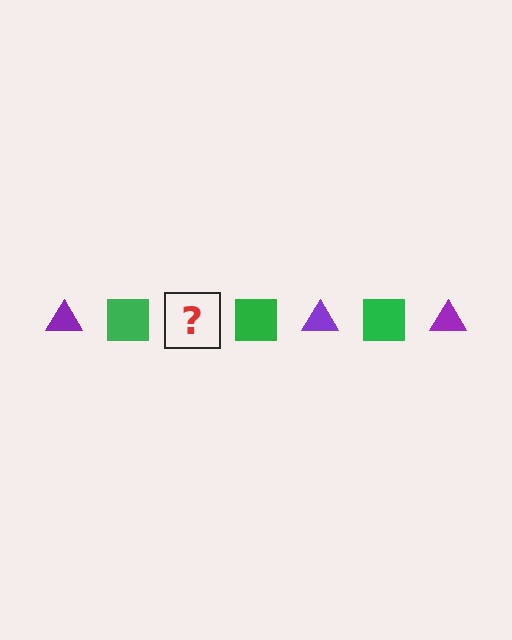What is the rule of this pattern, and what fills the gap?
The rule is that the pattern alternates between purple triangle and green square. The gap should be filled with a purple triangle.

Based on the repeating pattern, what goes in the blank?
The blank should be a purple triangle.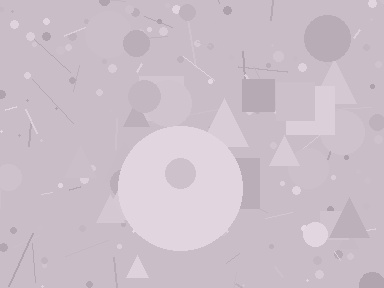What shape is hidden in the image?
A circle is hidden in the image.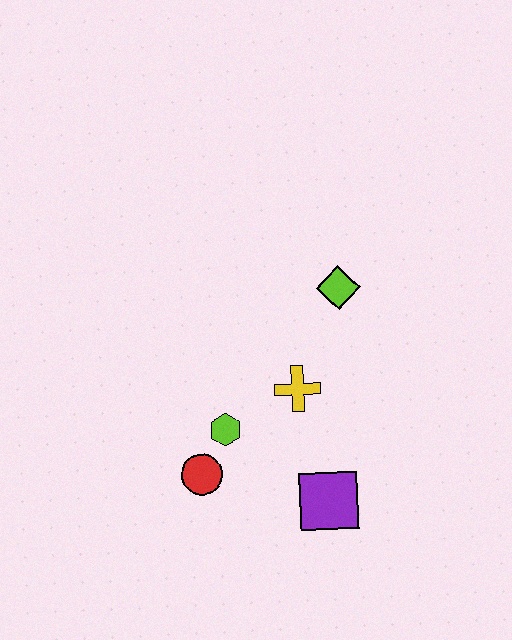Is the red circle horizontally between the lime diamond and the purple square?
No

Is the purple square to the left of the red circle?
No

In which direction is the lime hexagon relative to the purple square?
The lime hexagon is to the left of the purple square.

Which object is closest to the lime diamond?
The yellow cross is closest to the lime diamond.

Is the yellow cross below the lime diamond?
Yes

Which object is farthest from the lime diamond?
The red circle is farthest from the lime diamond.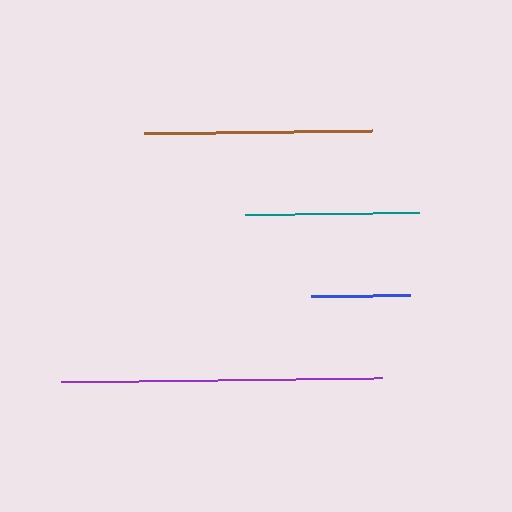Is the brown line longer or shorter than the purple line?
The purple line is longer than the brown line.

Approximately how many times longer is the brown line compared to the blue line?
The brown line is approximately 2.3 times the length of the blue line.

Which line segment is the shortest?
The blue line is the shortest at approximately 99 pixels.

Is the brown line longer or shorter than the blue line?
The brown line is longer than the blue line.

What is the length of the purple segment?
The purple segment is approximately 321 pixels long.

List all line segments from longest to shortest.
From longest to shortest: purple, brown, teal, blue.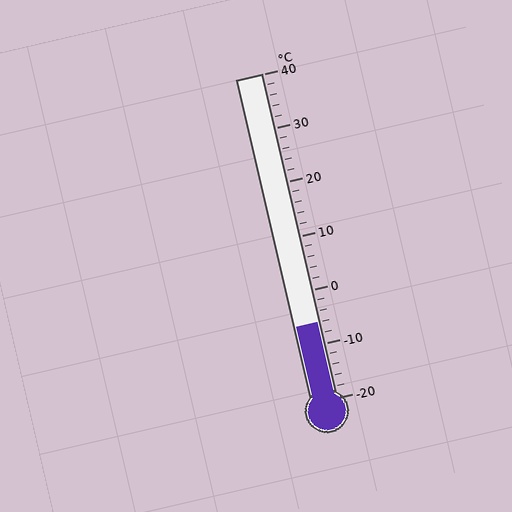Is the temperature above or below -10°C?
The temperature is above -10°C.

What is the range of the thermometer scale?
The thermometer scale ranges from -20°C to 40°C.